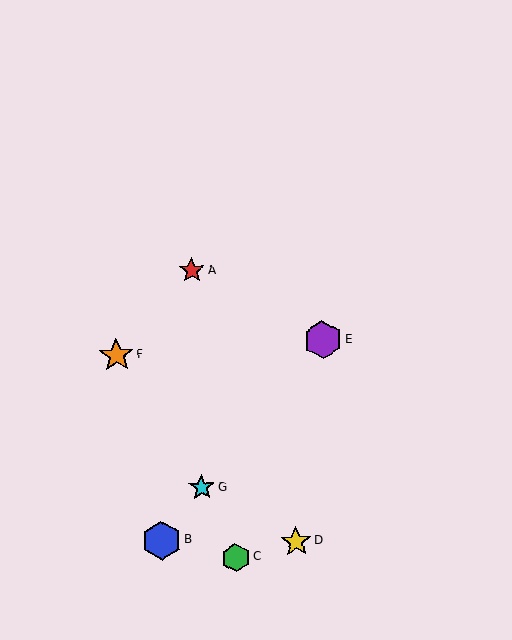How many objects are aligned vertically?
2 objects (A, G) are aligned vertically.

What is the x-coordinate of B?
Object B is at x≈161.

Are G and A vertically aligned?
Yes, both are at x≈202.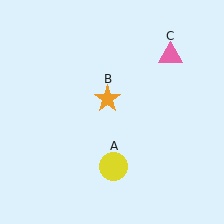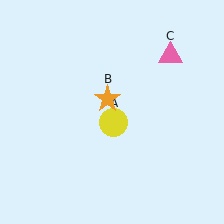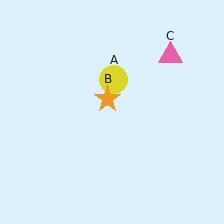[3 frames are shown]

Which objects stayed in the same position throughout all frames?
Orange star (object B) and pink triangle (object C) remained stationary.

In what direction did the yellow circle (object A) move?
The yellow circle (object A) moved up.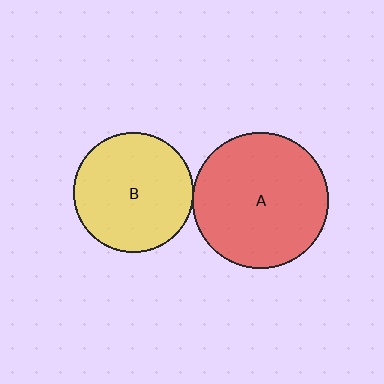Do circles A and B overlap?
Yes.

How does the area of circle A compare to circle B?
Approximately 1.3 times.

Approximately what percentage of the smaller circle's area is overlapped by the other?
Approximately 5%.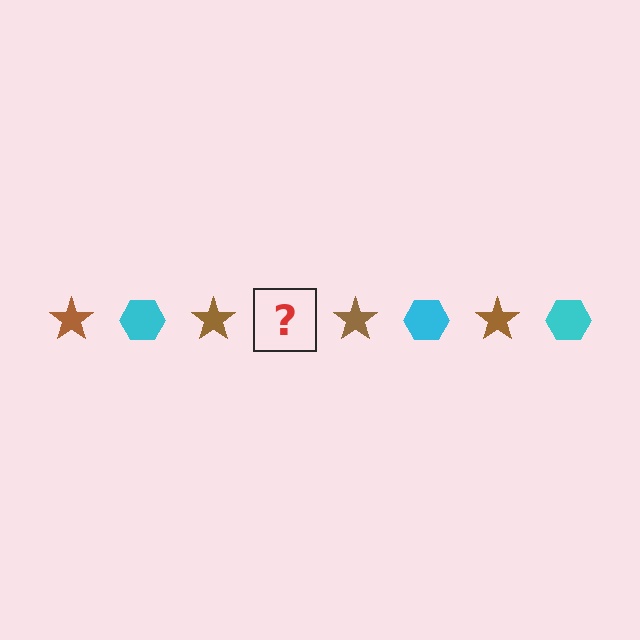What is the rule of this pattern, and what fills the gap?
The rule is that the pattern alternates between brown star and cyan hexagon. The gap should be filled with a cyan hexagon.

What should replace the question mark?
The question mark should be replaced with a cyan hexagon.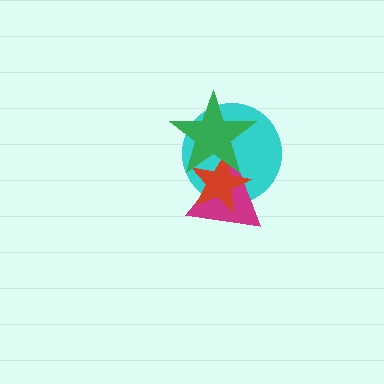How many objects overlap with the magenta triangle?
3 objects overlap with the magenta triangle.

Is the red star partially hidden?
Yes, it is partially covered by another shape.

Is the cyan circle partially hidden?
Yes, it is partially covered by another shape.